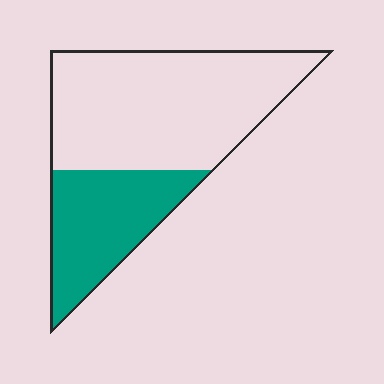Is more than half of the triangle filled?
No.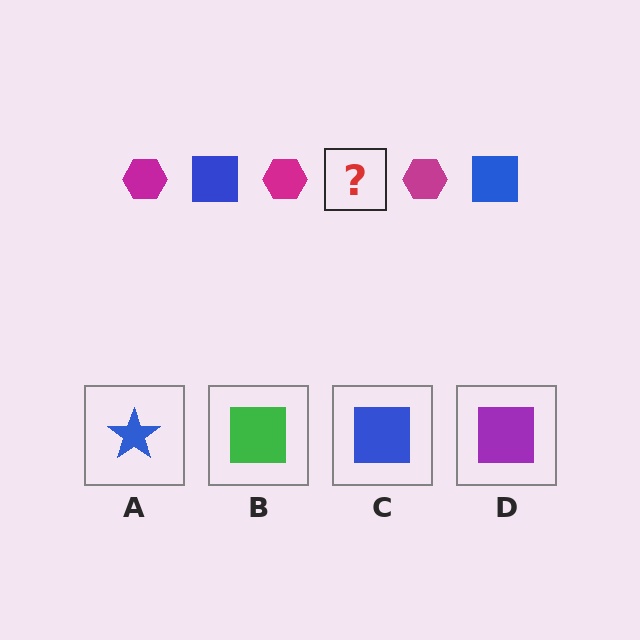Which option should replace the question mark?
Option C.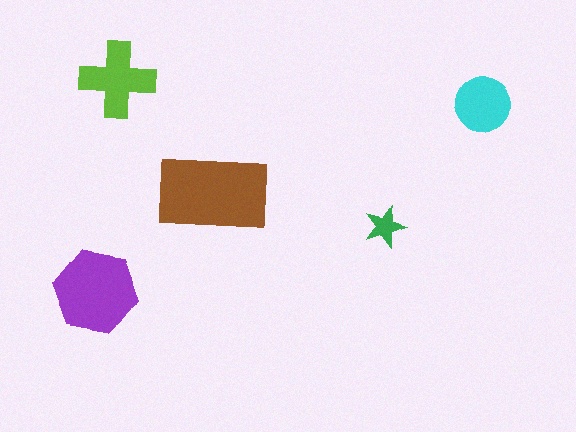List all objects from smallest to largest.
The green star, the cyan circle, the lime cross, the purple hexagon, the brown rectangle.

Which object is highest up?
The lime cross is topmost.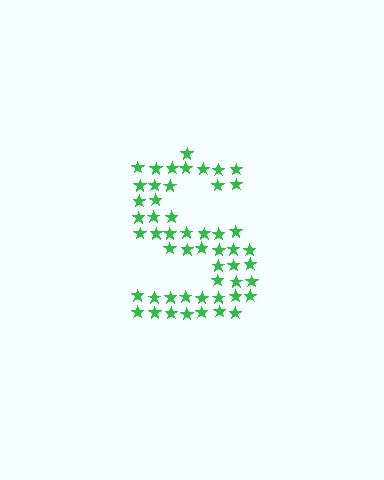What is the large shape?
The large shape is the letter S.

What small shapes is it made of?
It is made of small stars.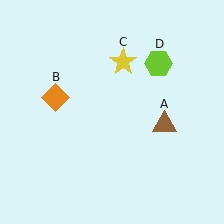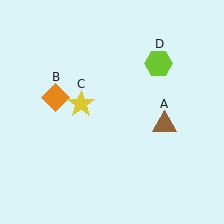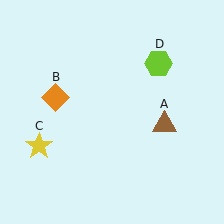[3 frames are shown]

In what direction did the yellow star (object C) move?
The yellow star (object C) moved down and to the left.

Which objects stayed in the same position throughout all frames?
Brown triangle (object A) and orange diamond (object B) and lime hexagon (object D) remained stationary.